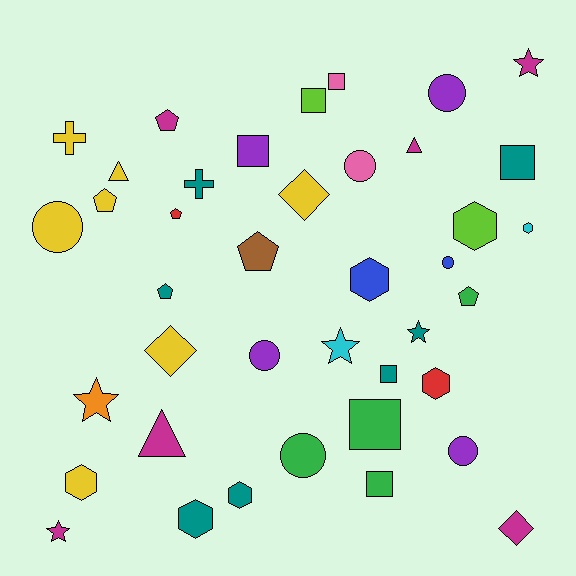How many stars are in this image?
There are 5 stars.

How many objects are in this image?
There are 40 objects.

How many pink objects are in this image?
There are 2 pink objects.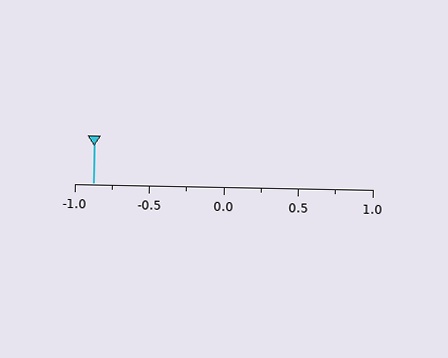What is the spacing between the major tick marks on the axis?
The major ticks are spaced 0.5 apart.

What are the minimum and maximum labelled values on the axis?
The axis runs from -1.0 to 1.0.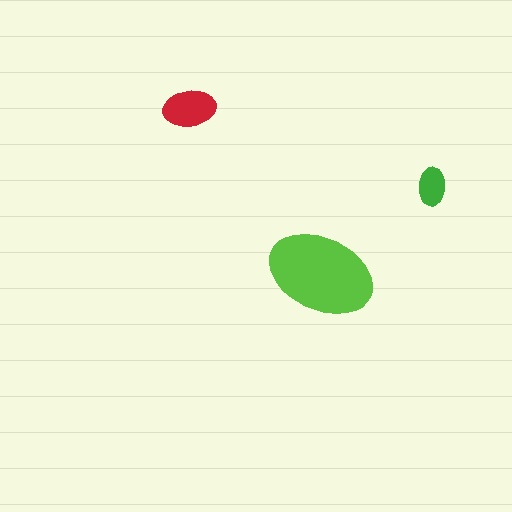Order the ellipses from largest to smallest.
the lime one, the red one, the green one.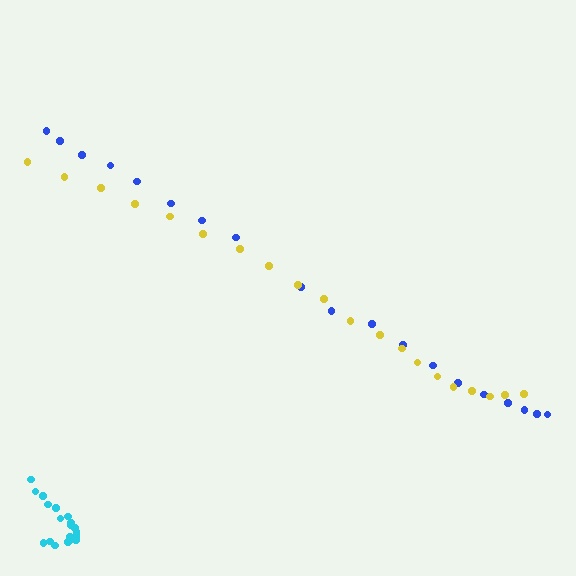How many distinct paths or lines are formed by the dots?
There are 3 distinct paths.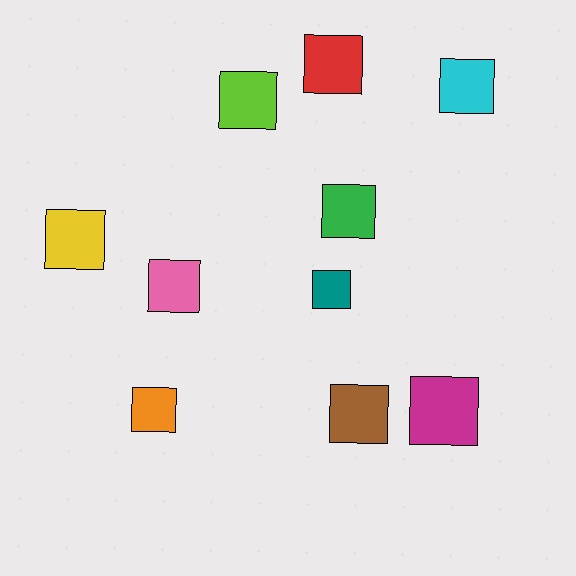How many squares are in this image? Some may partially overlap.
There are 10 squares.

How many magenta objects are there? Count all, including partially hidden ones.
There is 1 magenta object.